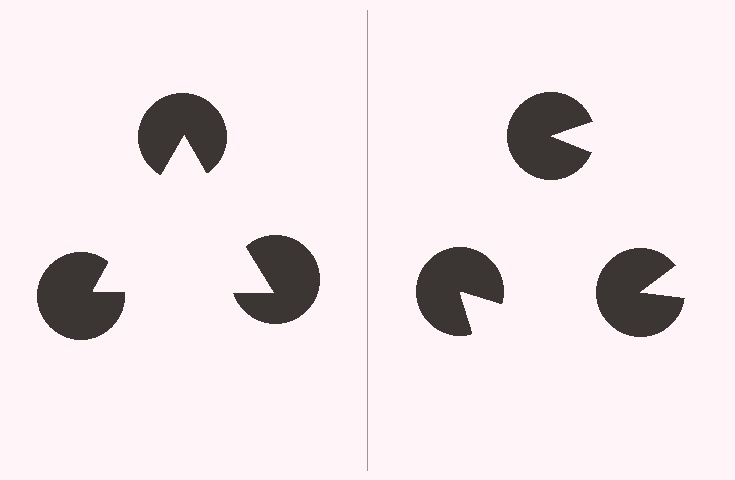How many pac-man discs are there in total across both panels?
6 — 3 on each side.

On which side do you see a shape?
An illusory triangle appears on the left side. On the right side the wedge cuts are rotated, so no coherent shape forms.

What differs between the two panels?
The pac-man discs are positioned identically on both sides; only the wedge orientations differ. On the left they align to a triangle; on the right they are misaligned.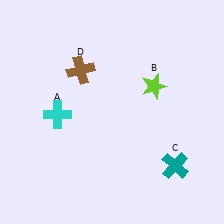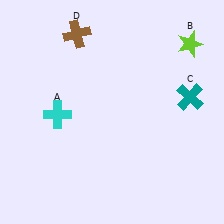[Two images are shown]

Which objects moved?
The objects that moved are: the lime star (B), the teal cross (C), the brown cross (D).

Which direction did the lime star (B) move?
The lime star (B) moved up.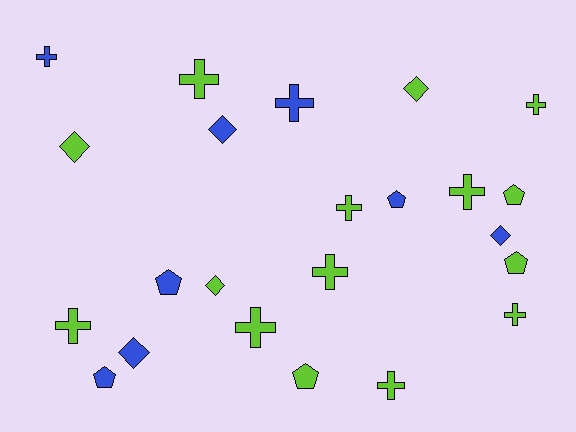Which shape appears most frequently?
Cross, with 11 objects.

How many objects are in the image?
There are 23 objects.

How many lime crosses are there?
There are 9 lime crosses.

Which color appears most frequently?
Lime, with 15 objects.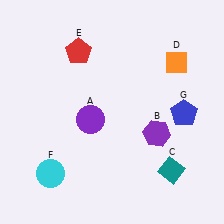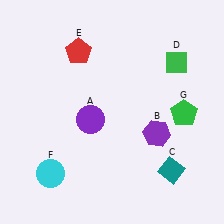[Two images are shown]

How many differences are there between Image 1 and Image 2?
There are 2 differences between the two images.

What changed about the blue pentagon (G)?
In Image 1, G is blue. In Image 2, it changed to green.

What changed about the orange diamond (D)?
In Image 1, D is orange. In Image 2, it changed to green.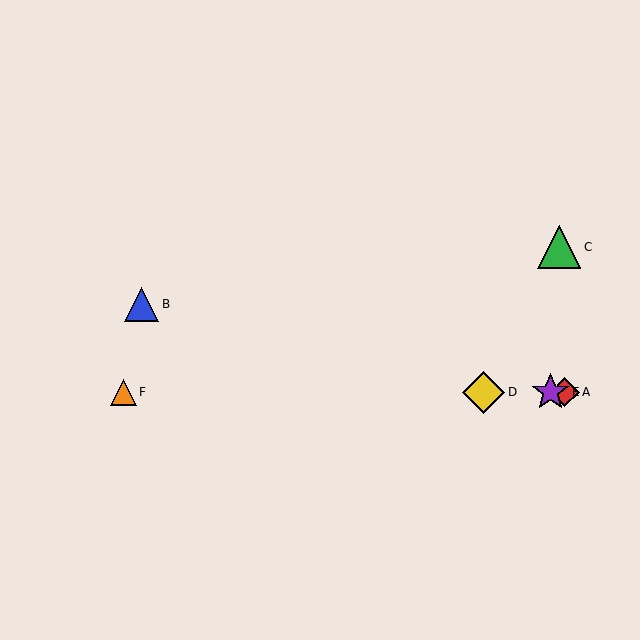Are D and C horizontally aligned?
No, D is at y≈392 and C is at y≈247.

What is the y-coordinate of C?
Object C is at y≈247.